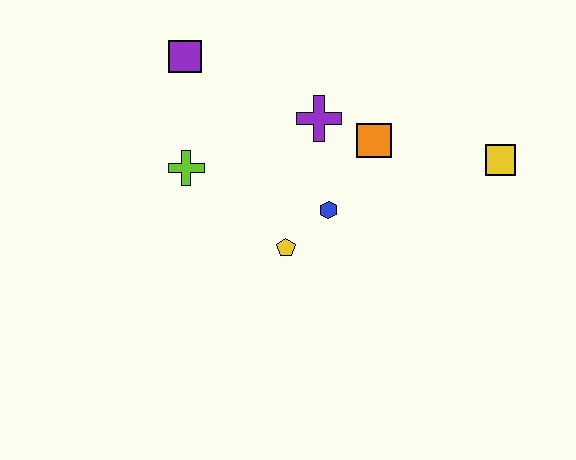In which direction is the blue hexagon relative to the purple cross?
The blue hexagon is below the purple cross.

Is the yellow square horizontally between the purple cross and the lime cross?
No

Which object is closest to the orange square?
The purple cross is closest to the orange square.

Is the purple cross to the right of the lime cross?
Yes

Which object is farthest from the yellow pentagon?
The yellow square is farthest from the yellow pentagon.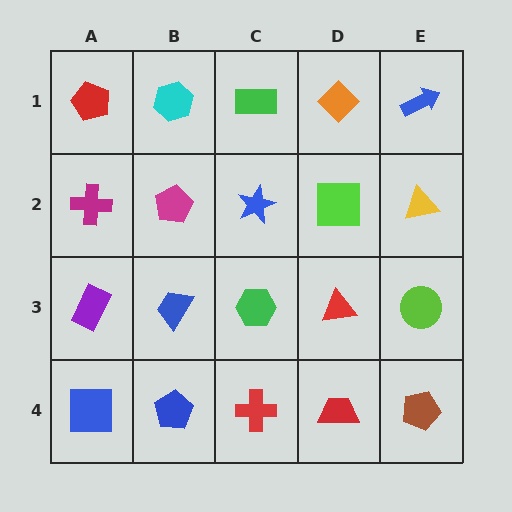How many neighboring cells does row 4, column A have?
2.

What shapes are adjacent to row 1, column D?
A lime square (row 2, column D), a green rectangle (row 1, column C), a blue arrow (row 1, column E).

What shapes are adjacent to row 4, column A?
A purple rectangle (row 3, column A), a blue pentagon (row 4, column B).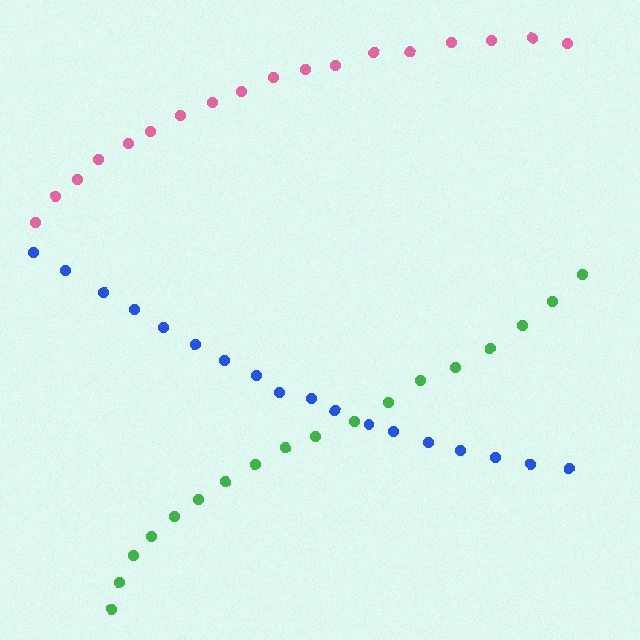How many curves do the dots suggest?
There are 3 distinct paths.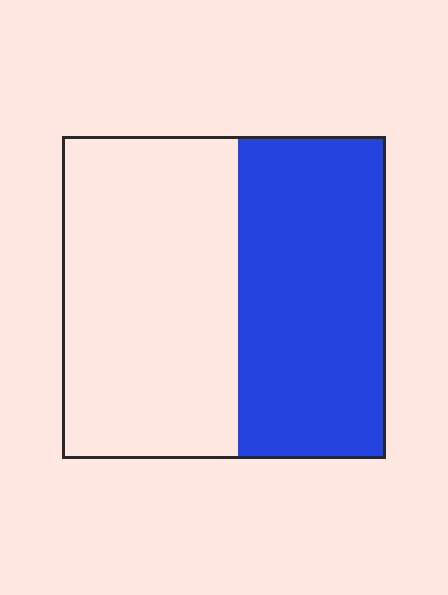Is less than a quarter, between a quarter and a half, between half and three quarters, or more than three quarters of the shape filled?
Between a quarter and a half.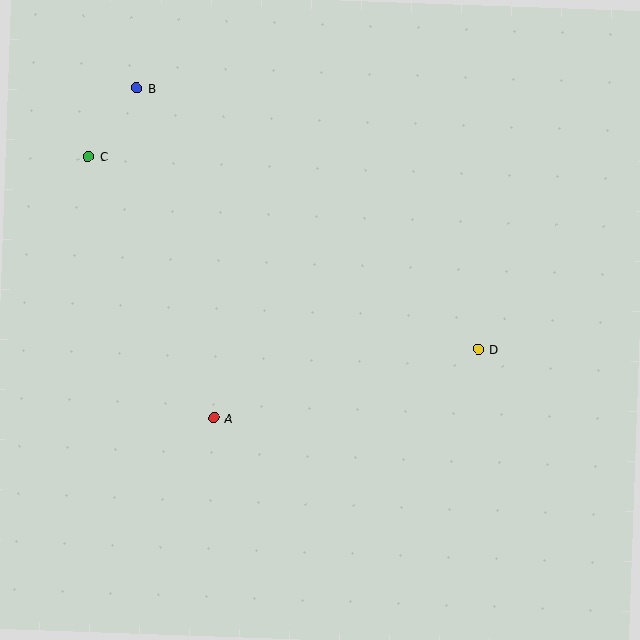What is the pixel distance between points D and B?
The distance between D and B is 430 pixels.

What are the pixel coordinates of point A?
Point A is at (214, 418).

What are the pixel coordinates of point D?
Point D is at (478, 350).